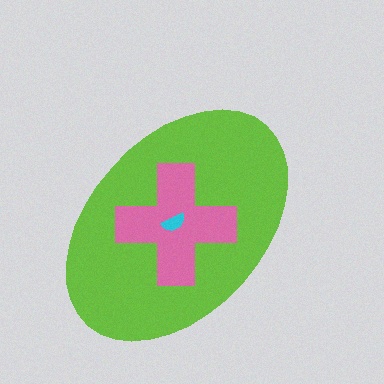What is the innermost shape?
The cyan semicircle.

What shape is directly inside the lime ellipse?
The pink cross.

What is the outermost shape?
The lime ellipse.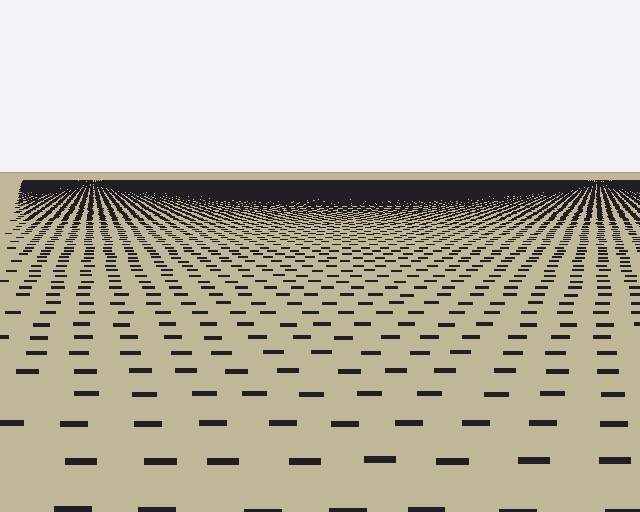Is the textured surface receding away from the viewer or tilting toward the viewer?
The surface is receding away from the viewer. Texture elements get smaller and denser toward the top.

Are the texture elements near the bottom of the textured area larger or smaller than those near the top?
Larger. Near the bottom, elements are closer to the viewer and appear at a bigger on-screen size.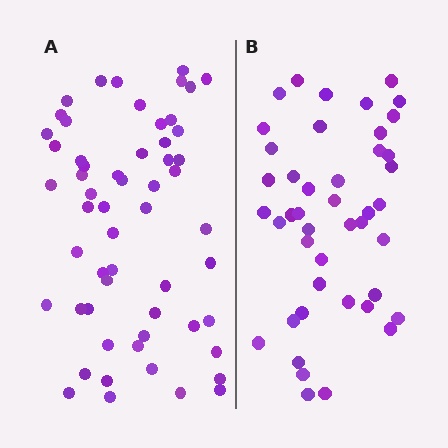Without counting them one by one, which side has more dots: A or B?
Region A (the left region) has more dots.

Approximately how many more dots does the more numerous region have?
Region A has approximately 15 more dots than region B.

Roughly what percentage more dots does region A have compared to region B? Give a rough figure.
About 30% more.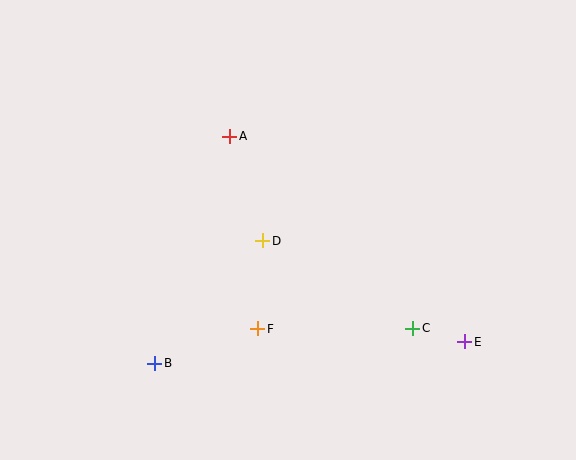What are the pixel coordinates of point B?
Point B is at (155, 363).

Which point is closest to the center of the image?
Point D at (263, 241) is closest to the center.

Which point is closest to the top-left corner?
Point A is closest to the top-left corner.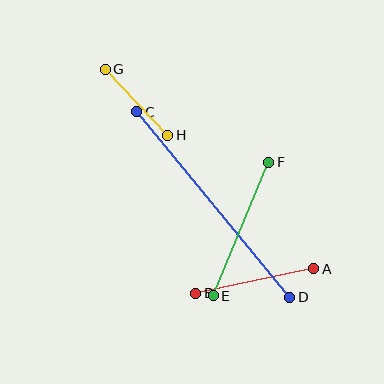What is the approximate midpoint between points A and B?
The midpoint is at approximately (255, 281) pixels.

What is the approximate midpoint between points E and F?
The midpoint is at approximately (241, 229) pixels.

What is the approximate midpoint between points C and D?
The midpoint is at approximately (213, 205) pixels.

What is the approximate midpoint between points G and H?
The midpoint is at approximately (137, 102) pixels.